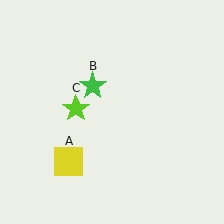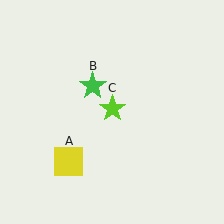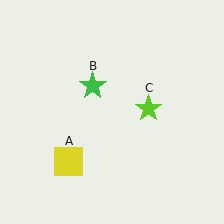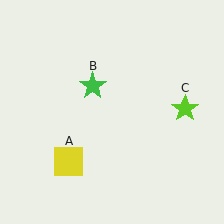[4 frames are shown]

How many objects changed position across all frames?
1 object changed position: lime star (object C).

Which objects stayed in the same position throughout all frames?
Yellow square (object A) and green star (object B) remained stationary.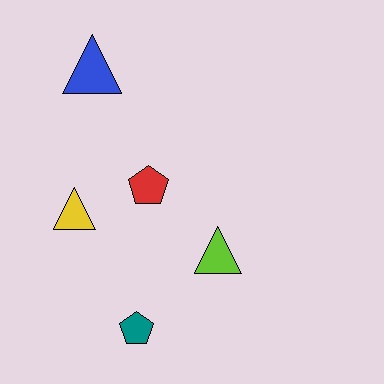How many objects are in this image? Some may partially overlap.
There are 5 objects.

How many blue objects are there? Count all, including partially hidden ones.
There is 1 blue object.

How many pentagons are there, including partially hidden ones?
There are 2 pentagons.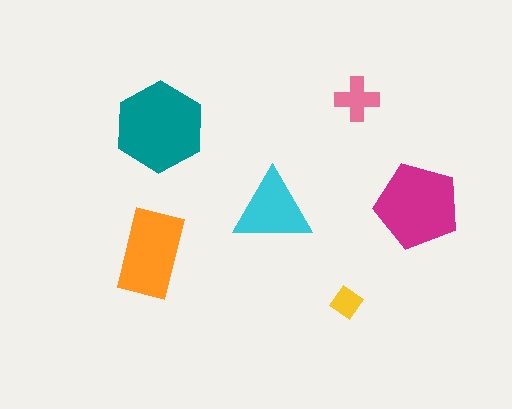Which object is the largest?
The teal hexagon.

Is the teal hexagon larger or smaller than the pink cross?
Larger.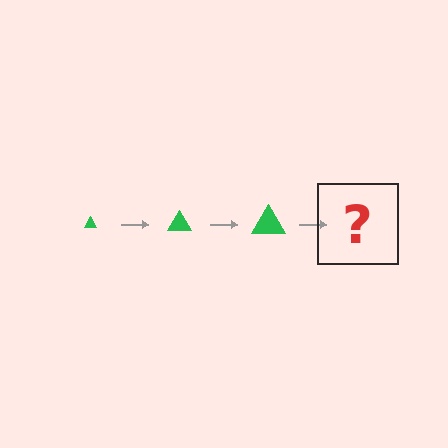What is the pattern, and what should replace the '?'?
The pattern is that the triangle gets progressively larger each step. The '?' should be a green triangle, larger than the previous one.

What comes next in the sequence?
The next element should be a green triangle, larger than the previous one.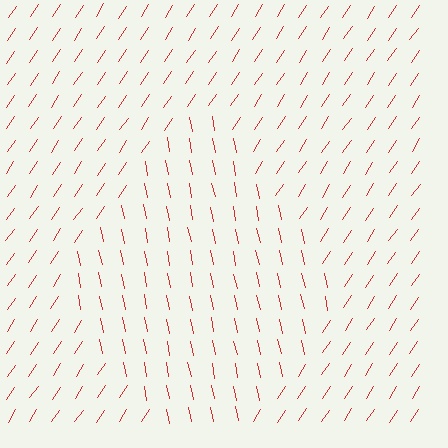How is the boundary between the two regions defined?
The boundary is defined purely by a change in line orientation (approximately 45 degrees difference). All lines are the same color and thickness.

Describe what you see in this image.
The image is filled with small red line segments. A diamond region in the image has lines oriented differently from the surrounding lines, creating a visible texture boundary.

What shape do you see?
I see a diamond.